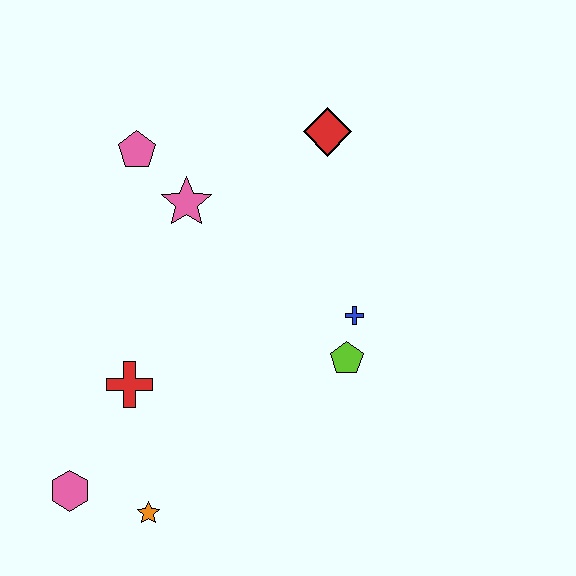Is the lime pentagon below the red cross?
No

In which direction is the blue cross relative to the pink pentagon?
The blue cross is to the right of the pink pentagon.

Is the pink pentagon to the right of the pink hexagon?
Yes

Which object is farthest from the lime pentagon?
The pink hexagon is farthest from the lime pentagon.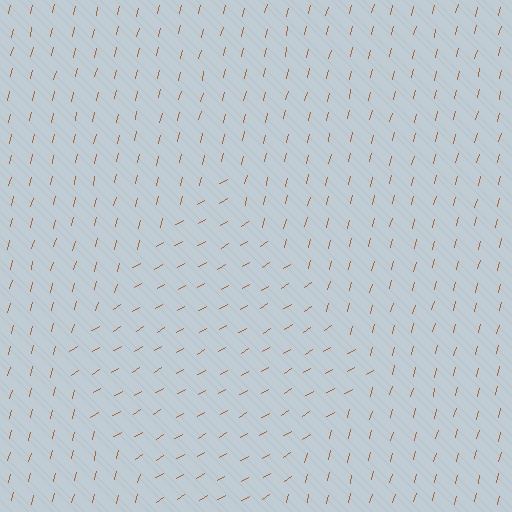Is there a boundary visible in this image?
Yes, there is a texture boundary formed by a change in line orientation.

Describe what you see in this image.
The image is filled with small brown line segments. A diamond region in the image has lines oriented differently from the surrounding lines, creating a visible texture boundary.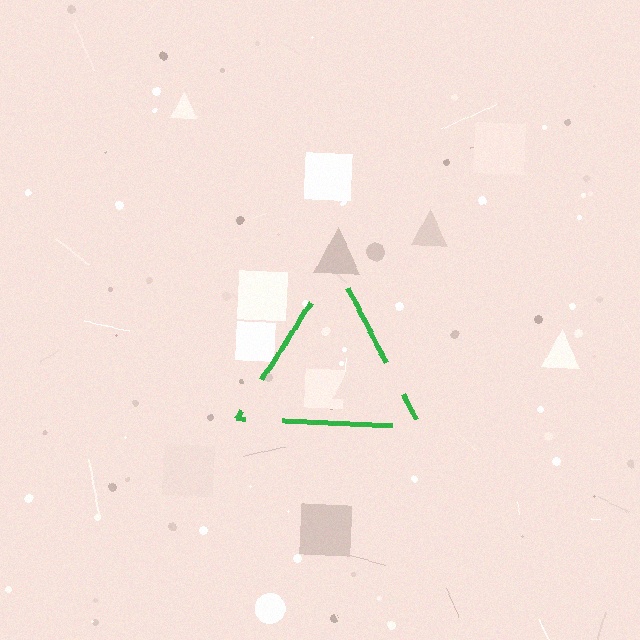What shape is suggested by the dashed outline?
The dashed outline suggests a triangle.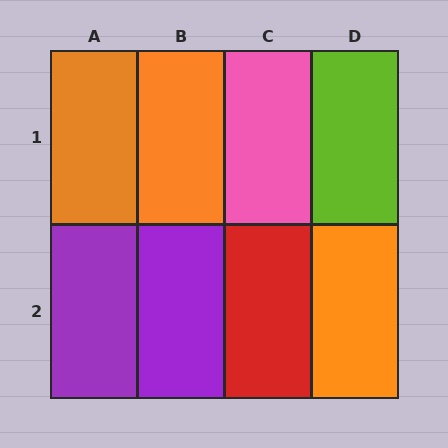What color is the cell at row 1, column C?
Pink.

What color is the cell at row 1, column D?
Lime.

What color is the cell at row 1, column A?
Orange.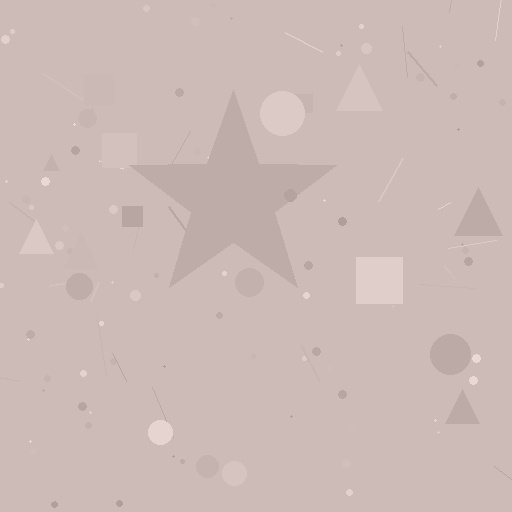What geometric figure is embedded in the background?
A star is embedded in the background.